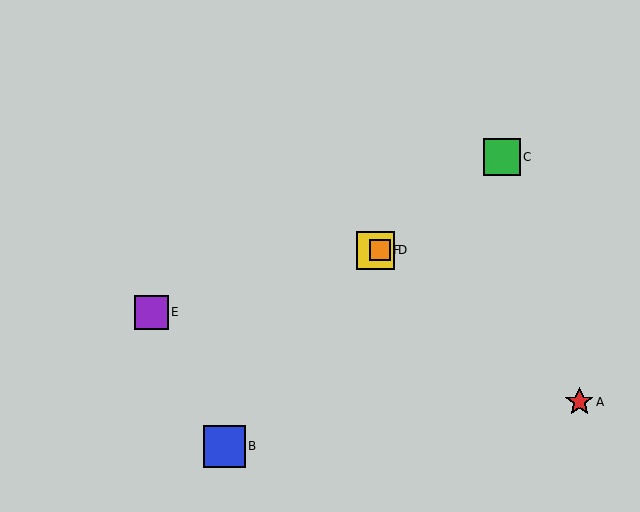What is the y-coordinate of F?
Object F is at y≈250.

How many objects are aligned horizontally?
2 objects (D, F) are aligned horizontally.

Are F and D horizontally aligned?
Yes, both are at y≈250.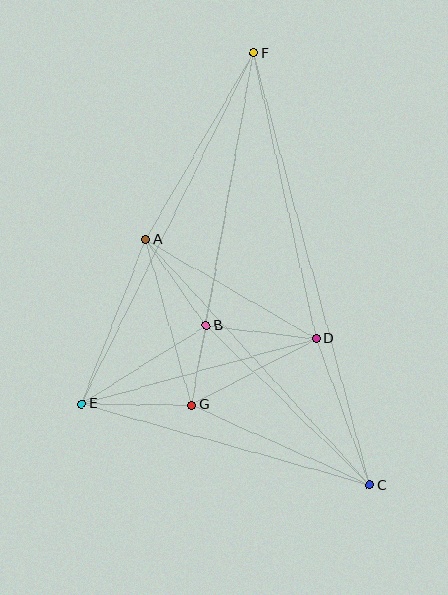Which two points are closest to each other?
Points B and G are closest to each other.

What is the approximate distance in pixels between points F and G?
The distance between F and G is approximately 357 pixels.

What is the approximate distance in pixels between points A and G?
The distance between A and G is approximately 172 pixels.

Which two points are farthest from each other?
Points C and F are farthest from each other.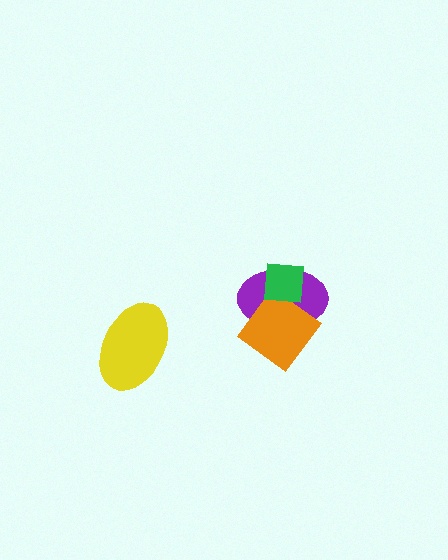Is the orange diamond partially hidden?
Yes, it is partially covered by another shape.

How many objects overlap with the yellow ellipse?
0 objects overlap with the yellow ellipse.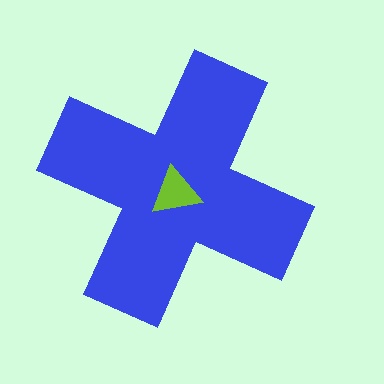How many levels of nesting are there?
2.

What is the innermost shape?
The lime triangle.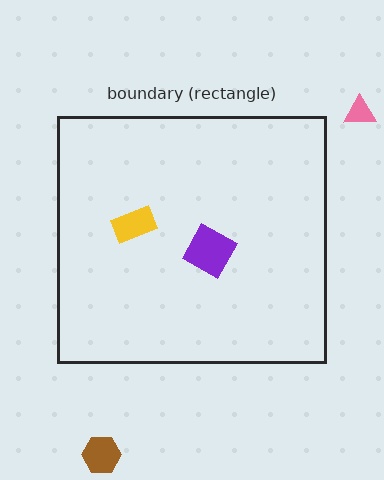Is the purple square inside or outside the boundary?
Inside.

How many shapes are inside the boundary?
2 inside, 2 outside.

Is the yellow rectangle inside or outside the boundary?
Inside.